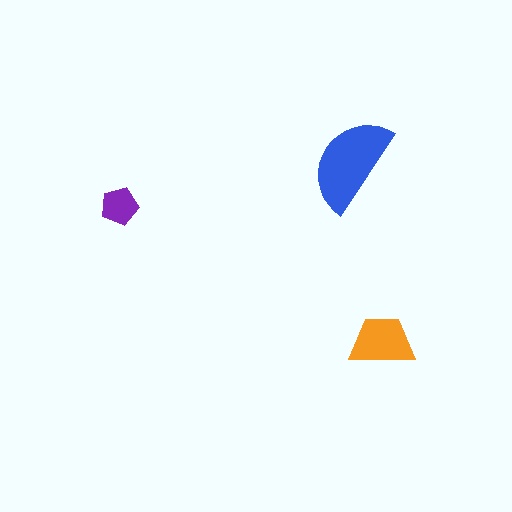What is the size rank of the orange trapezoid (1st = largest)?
2nd.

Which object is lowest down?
The orange trapezoid is bottommost.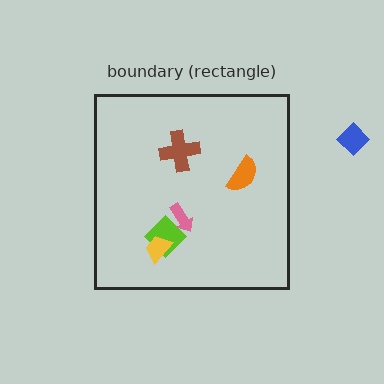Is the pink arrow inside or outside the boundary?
Inside.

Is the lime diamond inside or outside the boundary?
Inside.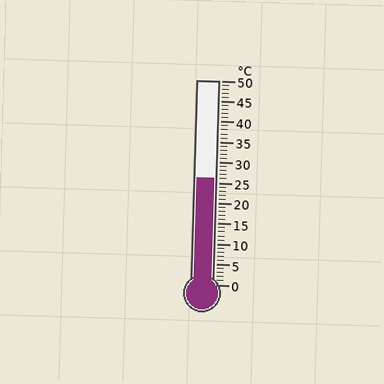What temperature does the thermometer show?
The thermometer shows approximately 26°C.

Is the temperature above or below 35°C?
The temperature is below 35°C.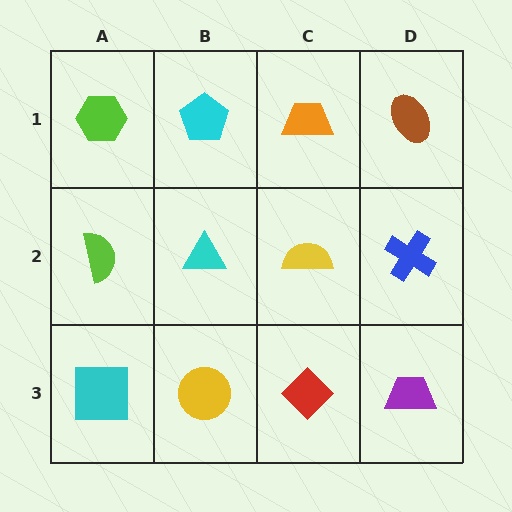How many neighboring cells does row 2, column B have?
4.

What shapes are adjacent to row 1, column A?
A lime semicircle (row 2, column A), a cyan pentagon (row 1, column B).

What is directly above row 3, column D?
A blue cross.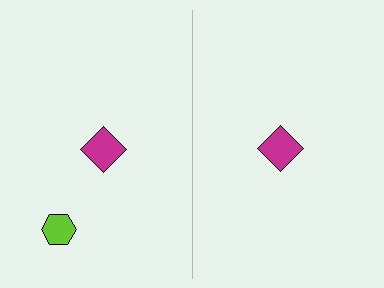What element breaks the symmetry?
A lime hexagon is missing from the right side.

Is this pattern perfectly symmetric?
No, the pattern is not perfectly symmetric. A lime hexagon is missing from the right side.